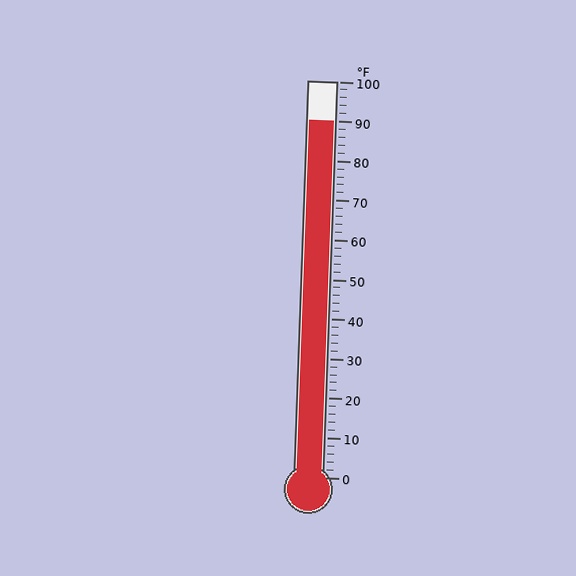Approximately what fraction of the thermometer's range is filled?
The thermometer is filled to approximately 90% of its range.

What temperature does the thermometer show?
The thermometer shows approximately 90°F.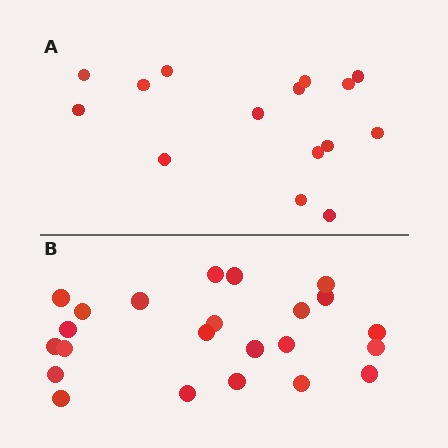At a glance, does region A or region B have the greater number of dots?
Region B (the bottom region) has more dots.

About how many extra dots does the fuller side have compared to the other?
Region B has roughly 8 or so more dots than region A.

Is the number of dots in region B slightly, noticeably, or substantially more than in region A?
Region B has substantially more. The ratio is roughly 1.5 to 1.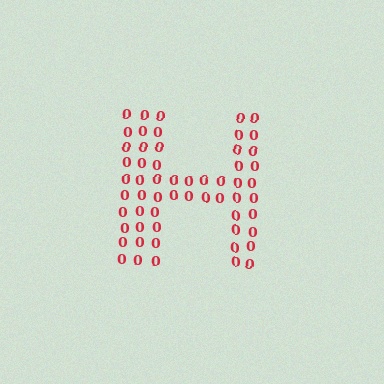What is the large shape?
The large shape is the letter H.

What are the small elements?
The small elements are digit 0's.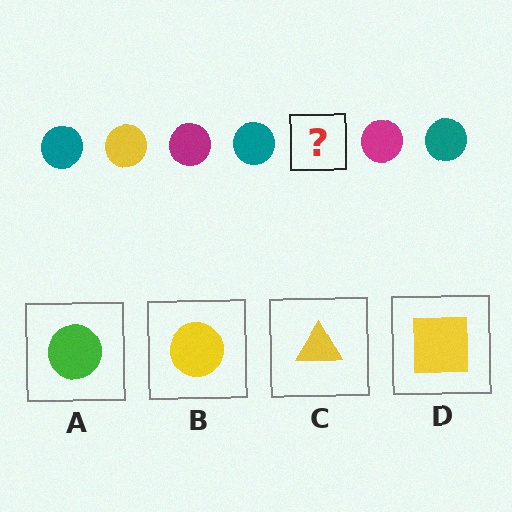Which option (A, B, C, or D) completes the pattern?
B.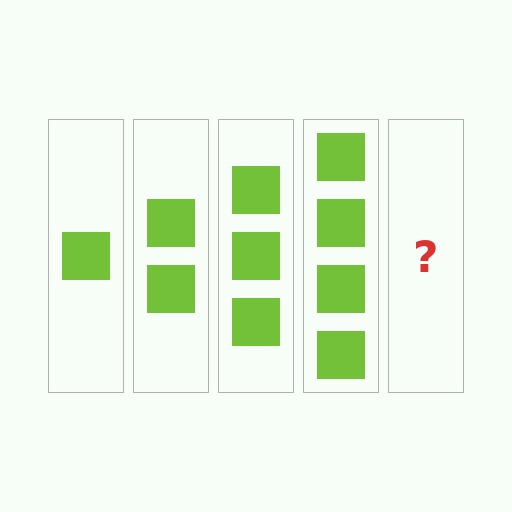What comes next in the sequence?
The next element should be 5 squares.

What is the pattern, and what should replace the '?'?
The pattern is that each step adds one more square. The '?' should be 5 squares.